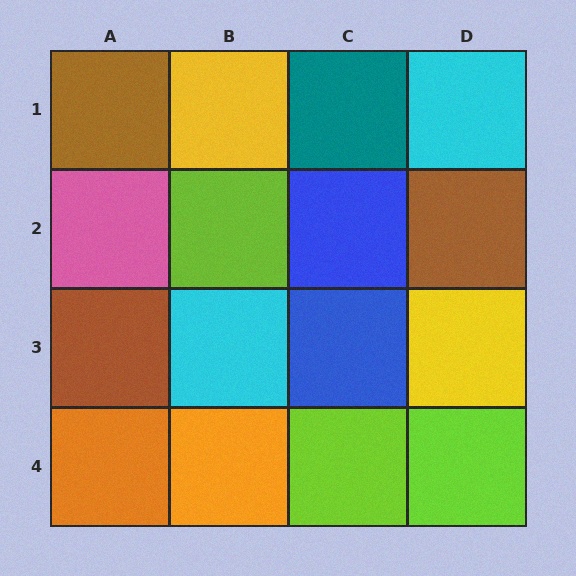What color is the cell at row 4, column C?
Lime.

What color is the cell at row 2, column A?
Pink.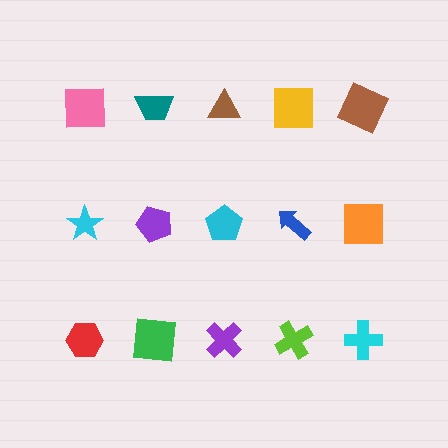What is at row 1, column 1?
A pink square.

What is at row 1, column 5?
A brown square.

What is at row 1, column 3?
A brown triangle.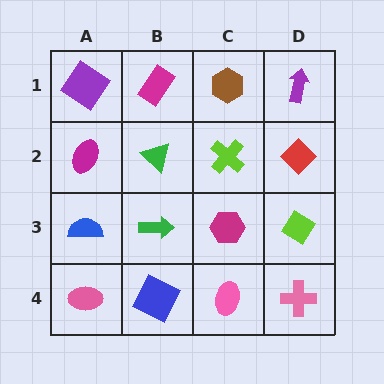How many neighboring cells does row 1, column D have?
2.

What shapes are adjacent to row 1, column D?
A red diamond (row 2, column D), a brown hexagon (row 1, column C).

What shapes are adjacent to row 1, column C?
A lime cross (row 2, column C), a magenta rectangle (row 1, column B), a purple arrow (row 1, column D).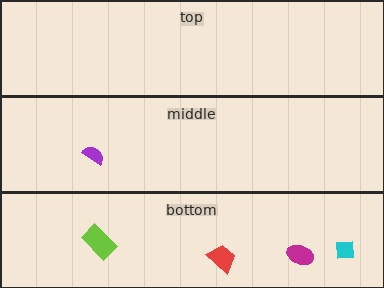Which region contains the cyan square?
The bottom region.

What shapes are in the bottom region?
The red trapezoid, the lime rectangle, the cyan square, the magenta ellipse.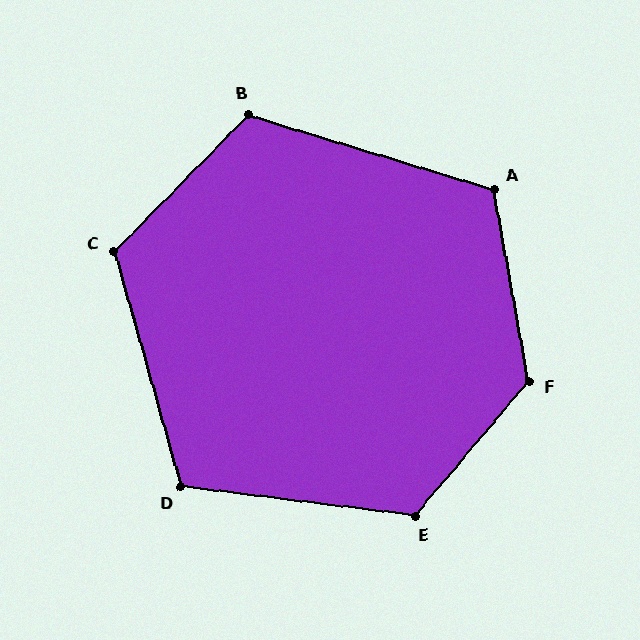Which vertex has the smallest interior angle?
D, at approximately 113 degrees.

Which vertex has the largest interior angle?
F, at approximately 130 degrees.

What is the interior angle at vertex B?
Approximately 118 degrees (obtuse).